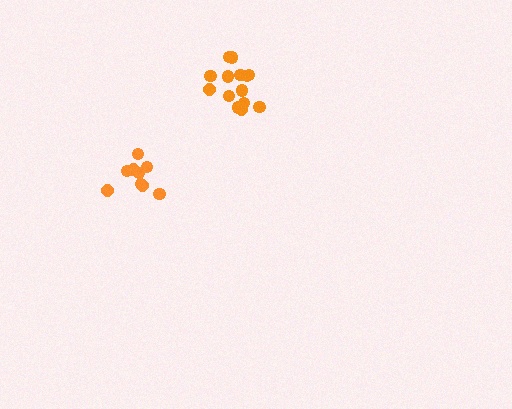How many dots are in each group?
Group 1: 10 dots, Group 2: 14 dots (24 total).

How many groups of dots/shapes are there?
There are 2 groups.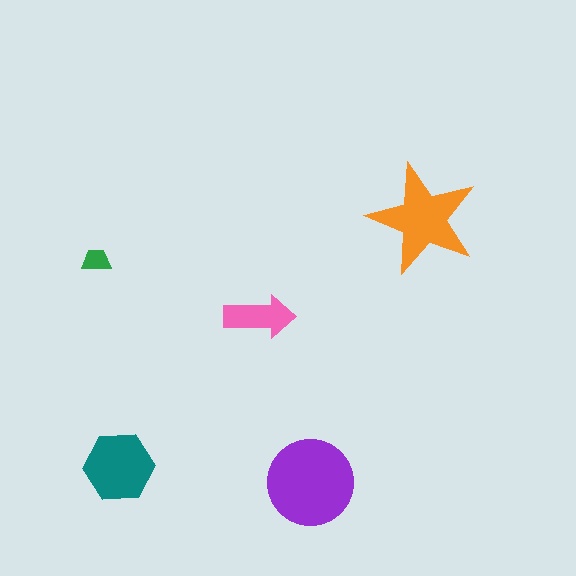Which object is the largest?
The purple circle.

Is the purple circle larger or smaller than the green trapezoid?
Larger.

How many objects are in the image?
There are 5 objects in the image.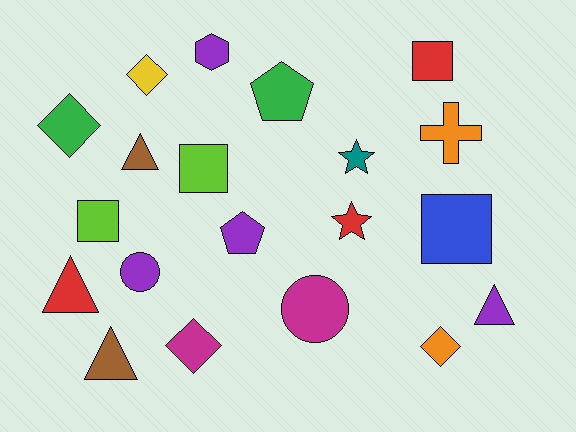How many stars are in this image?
There are 2 stars.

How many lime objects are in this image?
There are 2 lime objects.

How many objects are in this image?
There are 20 objects.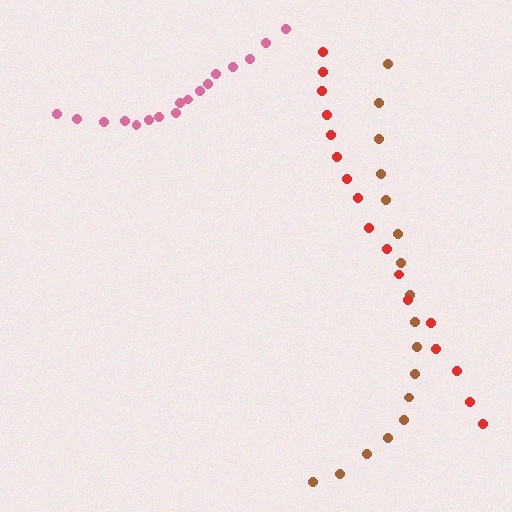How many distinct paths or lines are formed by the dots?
There are 3 distinct paths.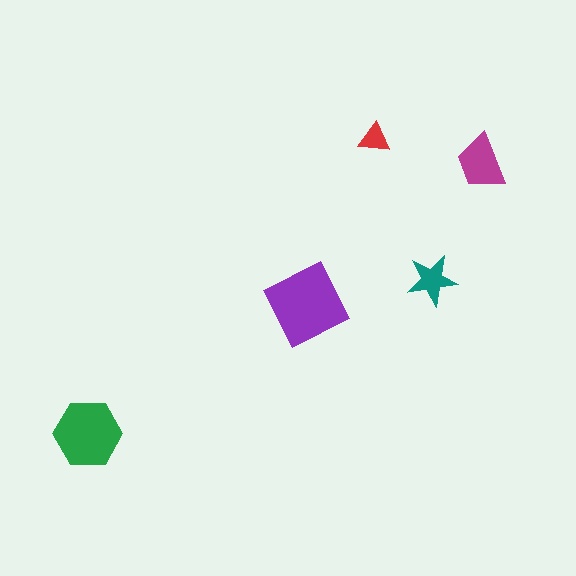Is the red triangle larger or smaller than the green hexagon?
Smaller.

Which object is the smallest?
The red triangle.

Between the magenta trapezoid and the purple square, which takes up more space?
The purple square.